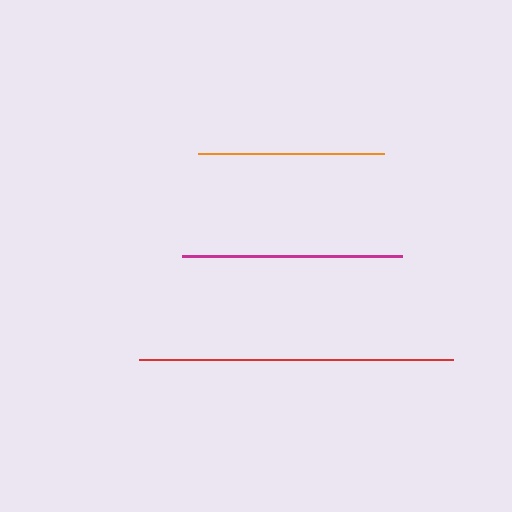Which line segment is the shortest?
The orange line is the shortest at approximately 187 pixels.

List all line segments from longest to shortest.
From longest to shortest: red, magenta, orange.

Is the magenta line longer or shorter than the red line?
The red line is longer than the magenta line.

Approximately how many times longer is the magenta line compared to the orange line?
The magenta line is approximately 1.2 times the length of the orange line.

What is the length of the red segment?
The red segment is approximately 314 pixels long.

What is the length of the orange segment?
The orange segment is approximately 187 pixels long.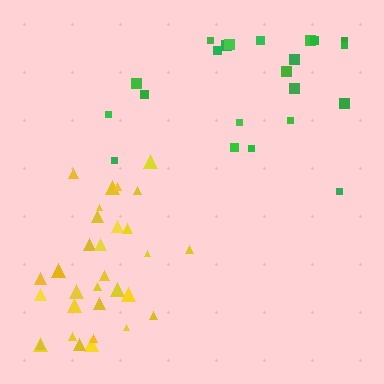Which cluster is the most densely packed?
Yellow.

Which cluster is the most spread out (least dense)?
Green.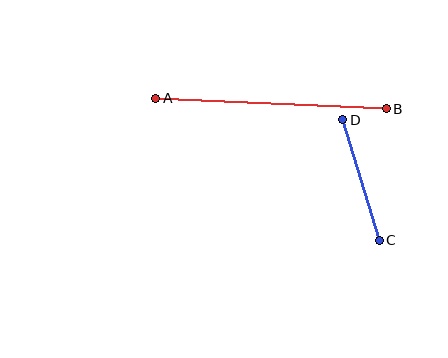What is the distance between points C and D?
The distance is approximately 126 pixels.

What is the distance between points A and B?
The distance is approximately 231 pixels.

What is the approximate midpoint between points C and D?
The midpoint is at approximately (361, 180) pixels.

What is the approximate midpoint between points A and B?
The midpoint is at approximately (271, 104) pixels.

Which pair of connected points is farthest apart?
Points A and B are farthest apart.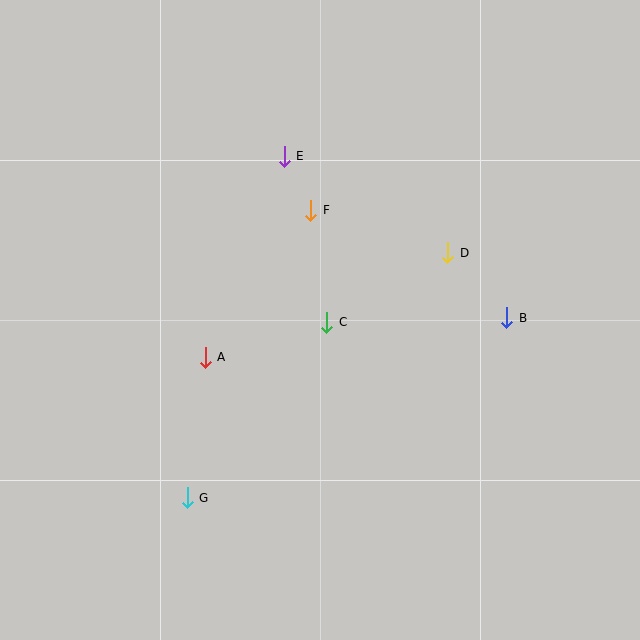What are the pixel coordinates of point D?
Point D is at (448, 253).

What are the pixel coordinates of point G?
Point G is at (187, 498).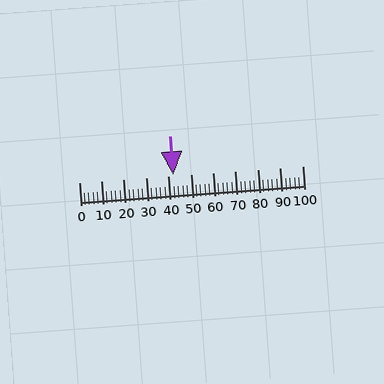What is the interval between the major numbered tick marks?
The major tick marks are spaced 10 units apart.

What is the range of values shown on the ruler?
The ruler shows values from 0 to 100.